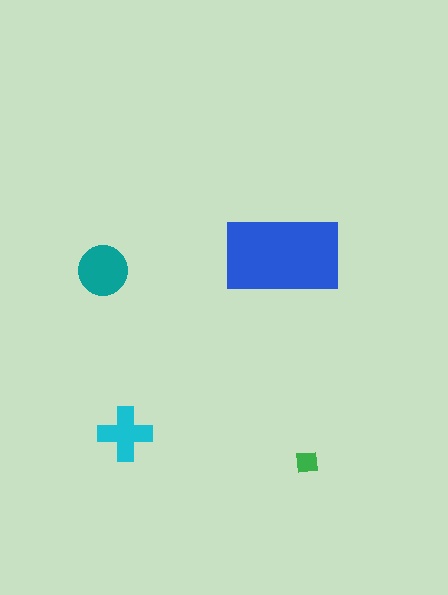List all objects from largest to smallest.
The blue rectangle, the teal circle, the cyan cross, the green square.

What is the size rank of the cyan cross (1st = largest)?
3rd.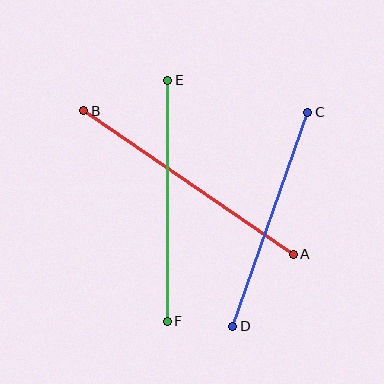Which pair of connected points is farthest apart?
Points A and B are farthest apart.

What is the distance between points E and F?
The distance is approximately 241 pixels.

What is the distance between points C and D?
The distance is approximately 227 pixels.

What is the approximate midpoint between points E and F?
The midpoint is at approximately (168, 201) pixels.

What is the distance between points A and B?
The distance is approximately 254 pixels.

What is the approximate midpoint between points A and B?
The midpoint is at approximately (189, 183) pixels.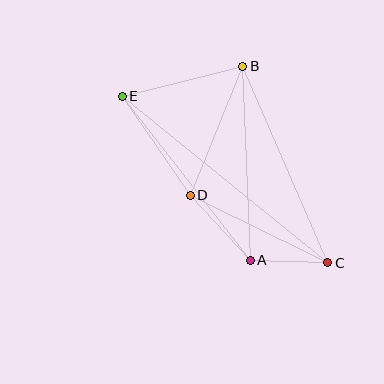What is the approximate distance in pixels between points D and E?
The distance between D and E is approximately 120 pixels.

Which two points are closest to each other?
Points A and C are closest to each other.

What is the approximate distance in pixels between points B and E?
The distance between B and E is approximately 124 pixels.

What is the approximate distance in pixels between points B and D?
The distance between B and D is approximately 139 pixels.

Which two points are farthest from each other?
Points C and E are farthest from each other.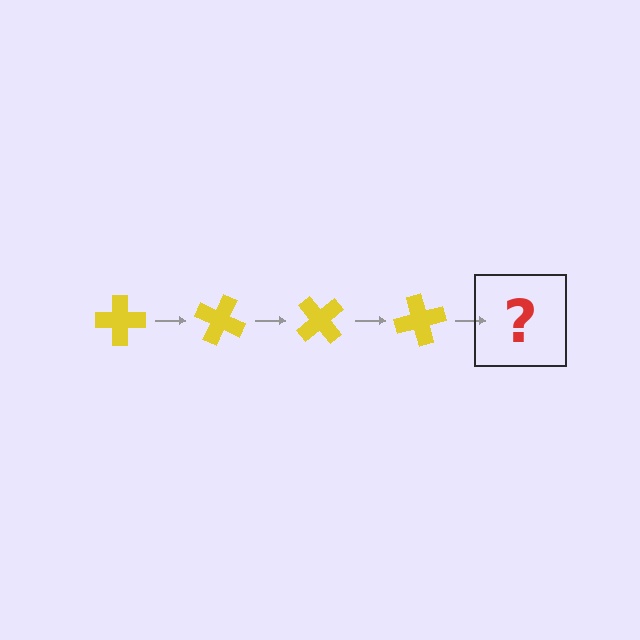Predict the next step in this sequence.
The next step is a yellow cross rotated 100 degrees.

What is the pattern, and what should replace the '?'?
The pattern is that the cross rotates 25 degrees each step. The '?' should be a yellow cross rotated 100 degrees.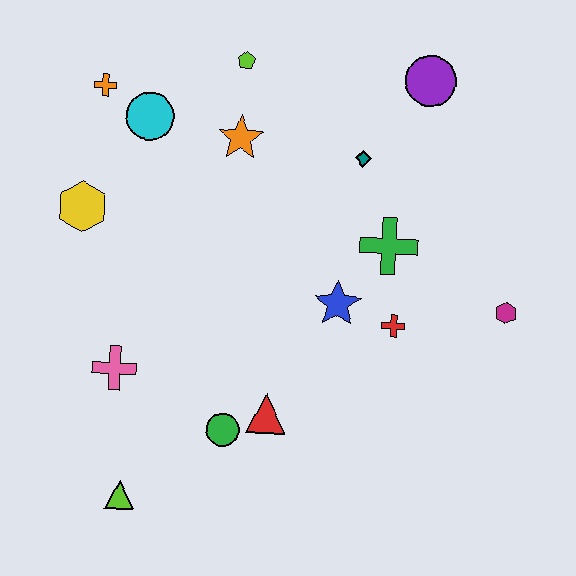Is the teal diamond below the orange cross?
Yes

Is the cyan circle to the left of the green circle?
Yes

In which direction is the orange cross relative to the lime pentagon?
The orange cross is to the left of the lime pentagon.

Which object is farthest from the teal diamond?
The lime triangle is farthest from the teal diamond.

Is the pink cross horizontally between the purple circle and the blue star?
No